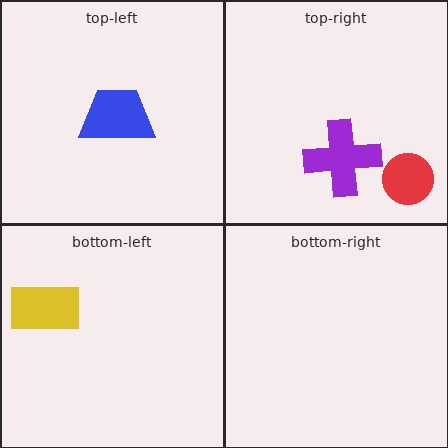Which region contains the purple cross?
The top-right region.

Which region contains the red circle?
The top-right region.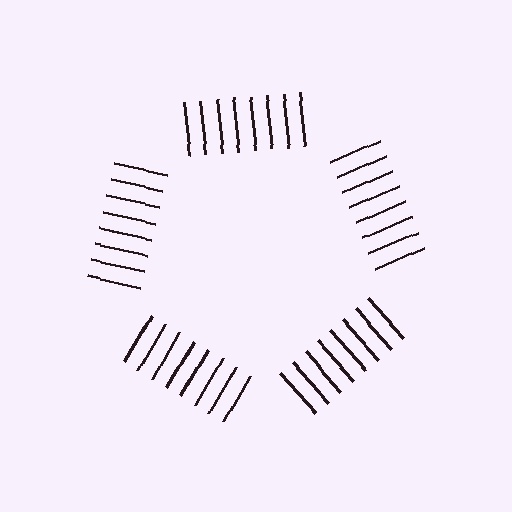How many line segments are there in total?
40 — 8 along each of the 5 edges.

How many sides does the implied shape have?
5 sides — the line-ends trace a pentagon.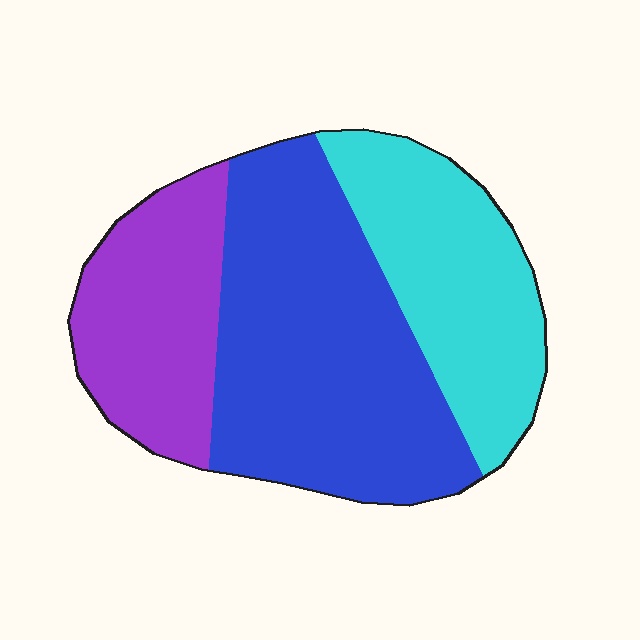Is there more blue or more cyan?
Blue.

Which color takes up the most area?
Blue, at roughly 45%.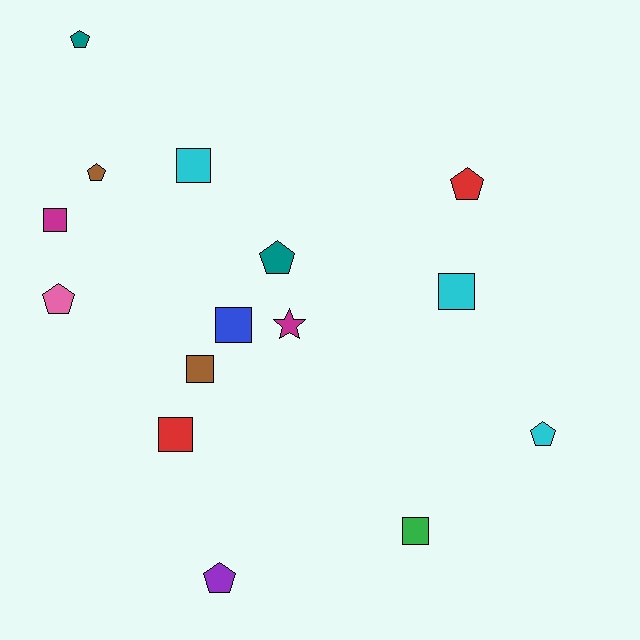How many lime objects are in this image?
There are no lime objects.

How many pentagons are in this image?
There are 7 pentagons.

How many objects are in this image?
There are 15 objects.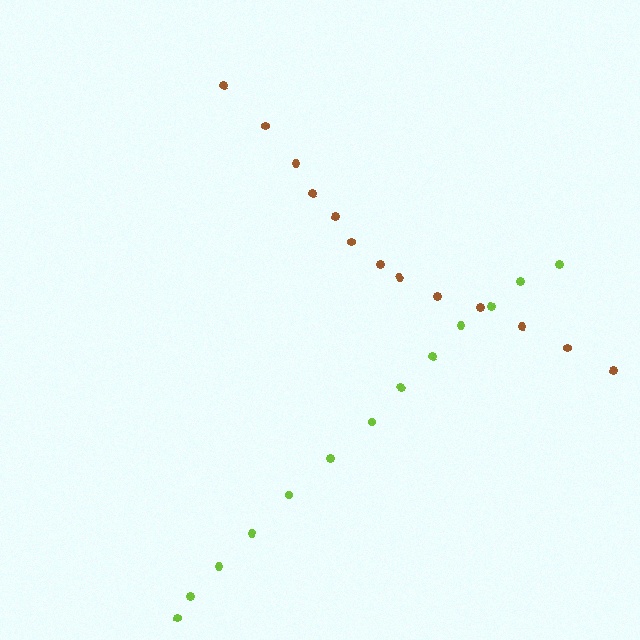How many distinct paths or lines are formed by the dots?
There are 2 distinct paths.